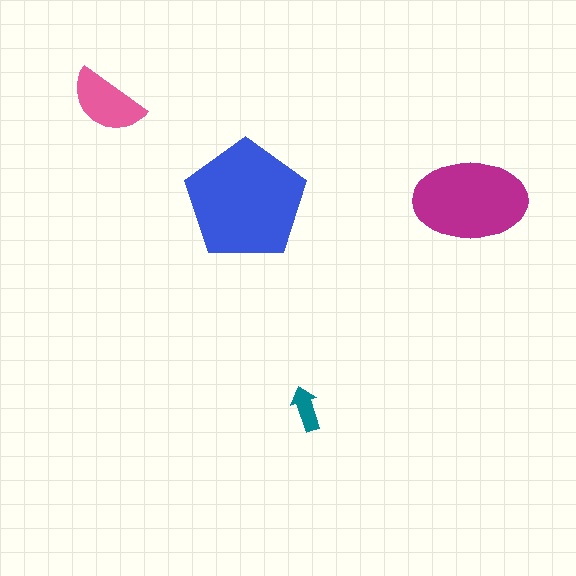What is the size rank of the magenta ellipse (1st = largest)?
2nd.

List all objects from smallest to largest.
The teal arrow, the pink semicircle, the magenta ellipse, the blue pentagon.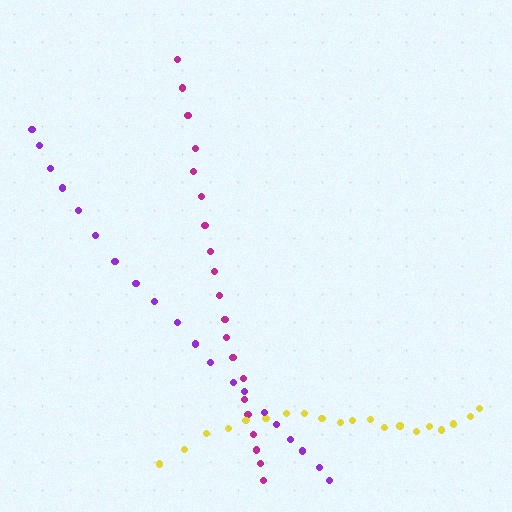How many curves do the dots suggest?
There are 3 distinct paths.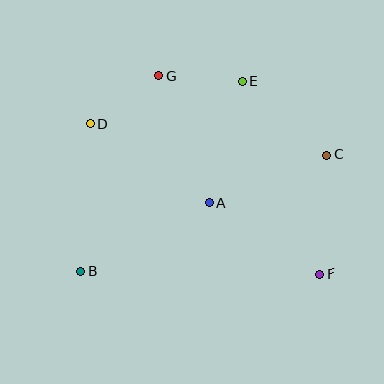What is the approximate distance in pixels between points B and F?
The distance between B and F is approximately 239 pixels.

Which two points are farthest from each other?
Points D and F are farthest from each other.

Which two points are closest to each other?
Points D and G are closest to each other.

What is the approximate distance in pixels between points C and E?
The distance between C and E is approximately 113 pixels.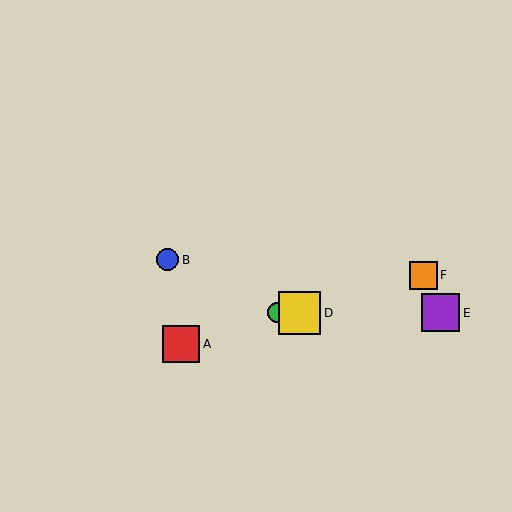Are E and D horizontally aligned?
Yes, both are at y≈313.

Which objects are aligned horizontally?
Objects C, D, E are aligned horizontally.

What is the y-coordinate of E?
Object E is at y≈313.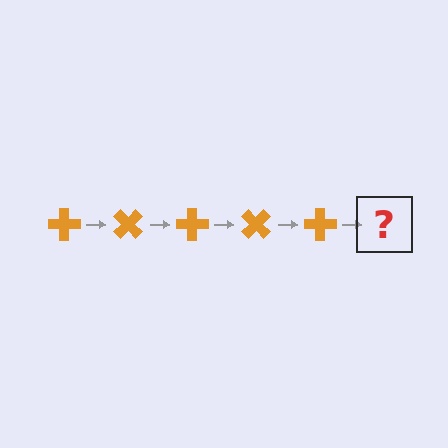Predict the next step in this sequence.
The next step is an orange cross rotated 225 degrees.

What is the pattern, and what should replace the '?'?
The pattern is that the cross rotates 45 degrees each step. The '?' should be an orange cross rotated 225 degrees.